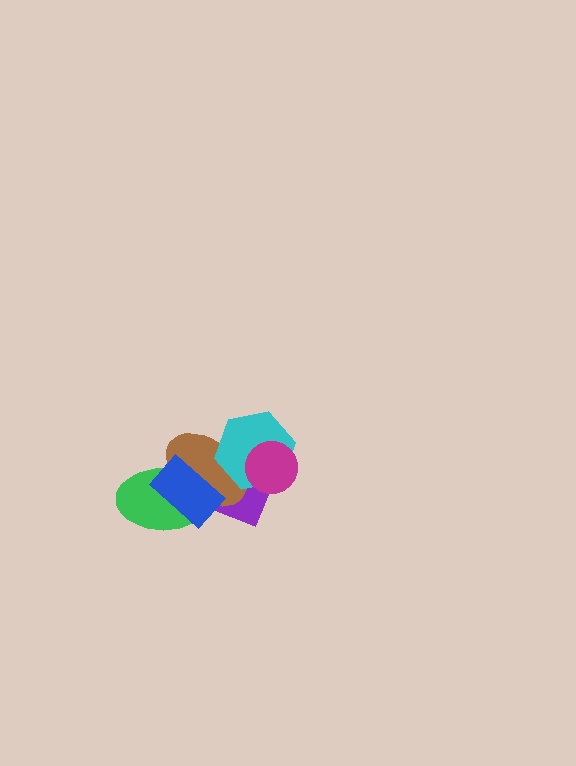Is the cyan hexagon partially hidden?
Yes, it is partially covered by another shape.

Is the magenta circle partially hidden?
No, no other shape covers it.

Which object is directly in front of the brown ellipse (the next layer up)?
The green ellipse is directly in front of the brown ellipse.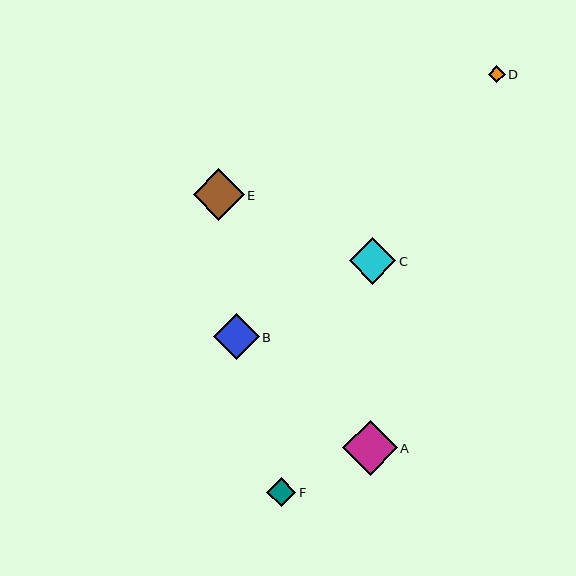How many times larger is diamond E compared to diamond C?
Diamond E is approximately 1.1 times the size of diamond C.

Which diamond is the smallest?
Diamond D is the smallest with a size of approximately 17 pixels.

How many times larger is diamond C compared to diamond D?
Diamond C is approximately 2.7 times the size of diamond D.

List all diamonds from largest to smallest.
From largest to smallest: A, E, C, B, F, D.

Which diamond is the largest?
Diamond A is the largest with a size of approximately 55 pixels.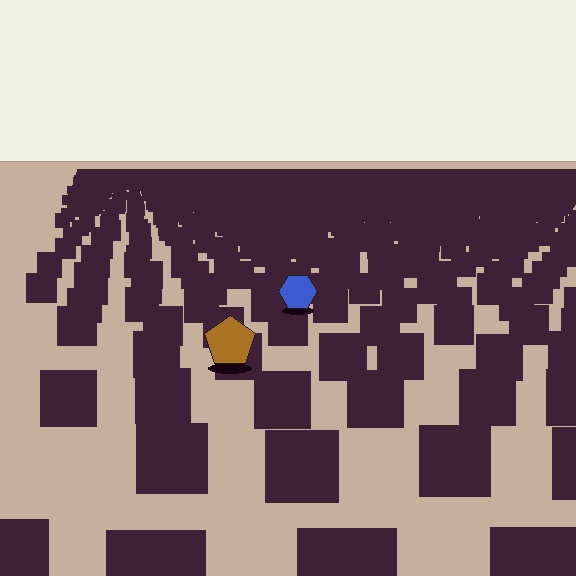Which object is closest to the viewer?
The brown pentagon is closest. The texture marks near it are larger and more spread out.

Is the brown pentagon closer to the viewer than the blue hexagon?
Yes. The brown pentagon is closer — you can tell from the texture gradient: the ground texture is coarser near it.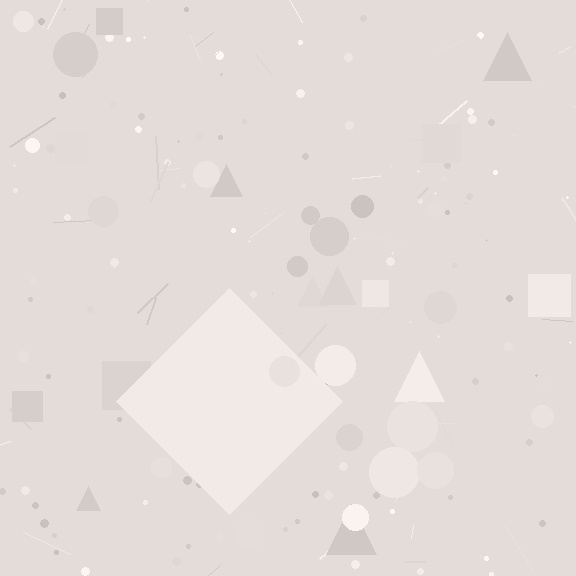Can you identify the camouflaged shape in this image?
The camouflaged shape is a diamond.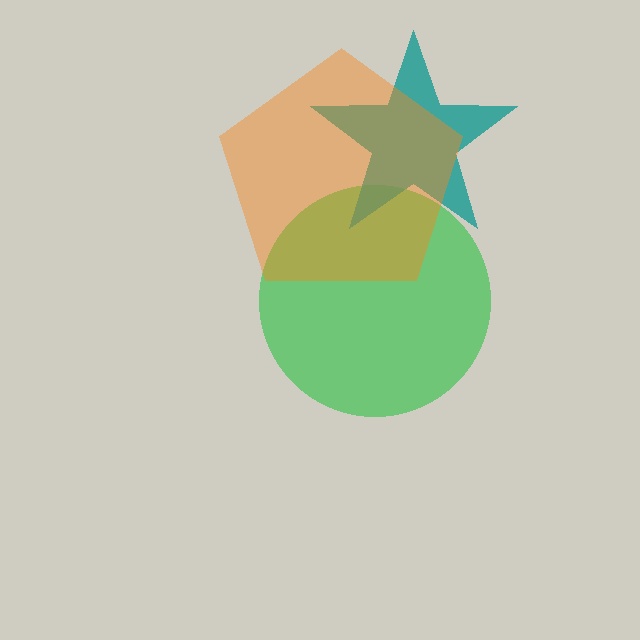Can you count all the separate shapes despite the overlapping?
Yes, there are 3 separate shapes.